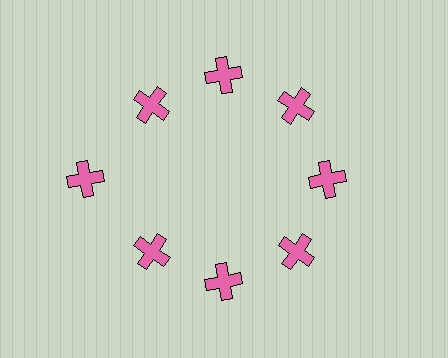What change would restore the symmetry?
The symmetry would be restored by moving it inward, back onto the ring so that all 8 crosses sit at equal angles and equal distance from the center.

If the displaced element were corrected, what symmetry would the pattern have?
It would have 8-fold rotational symmetry — the pattern would map onto itself every 45 degrees.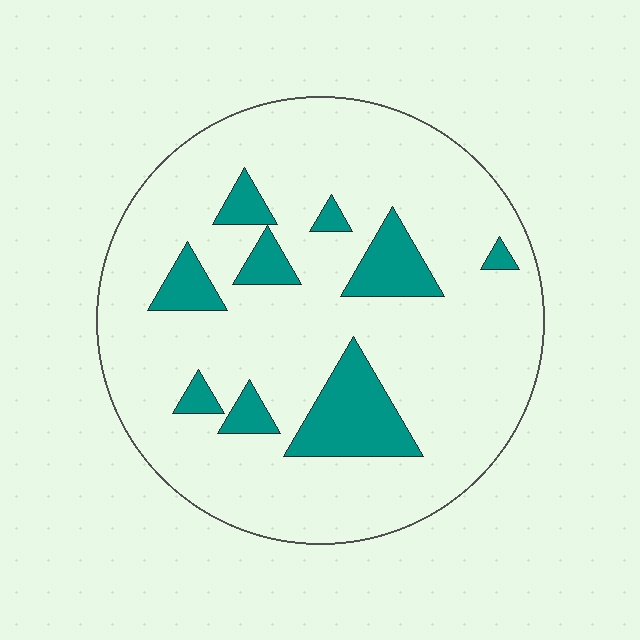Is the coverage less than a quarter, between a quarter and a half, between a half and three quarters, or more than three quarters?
Less than a quarter.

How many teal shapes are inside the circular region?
9.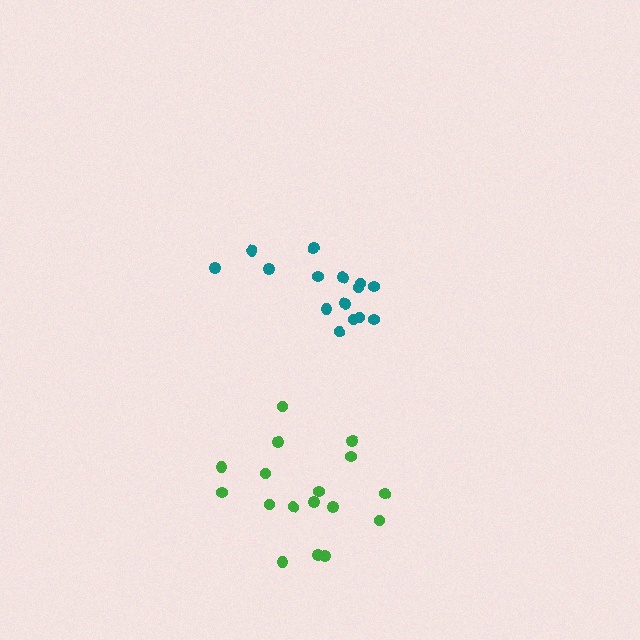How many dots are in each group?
Group 1: 15 dots, Group 2: 17 dots (32 total).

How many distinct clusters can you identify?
There are 2 distinct clusters.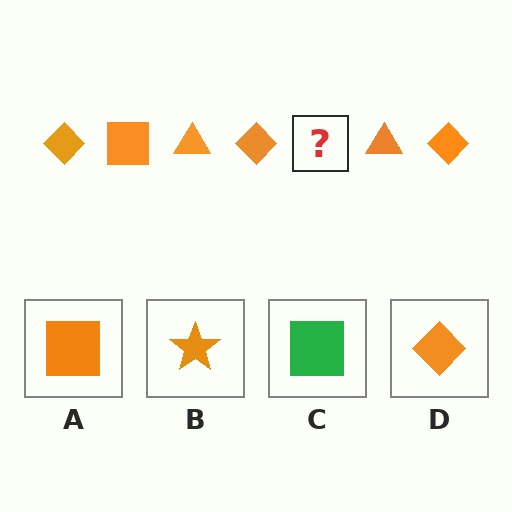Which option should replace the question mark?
Option A.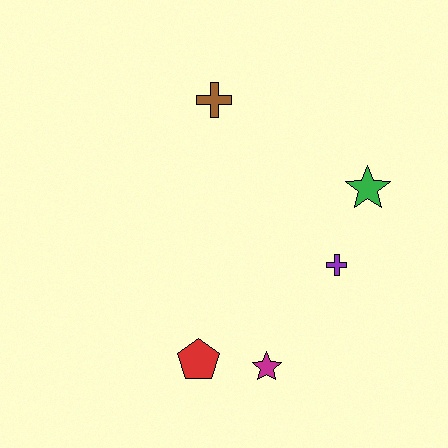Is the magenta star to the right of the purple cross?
No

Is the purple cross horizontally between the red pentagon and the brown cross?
No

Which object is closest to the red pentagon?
The magenta star is closest to the red pentagon.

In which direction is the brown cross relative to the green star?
The brown cross is to the left of the green star.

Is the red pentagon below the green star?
Yes